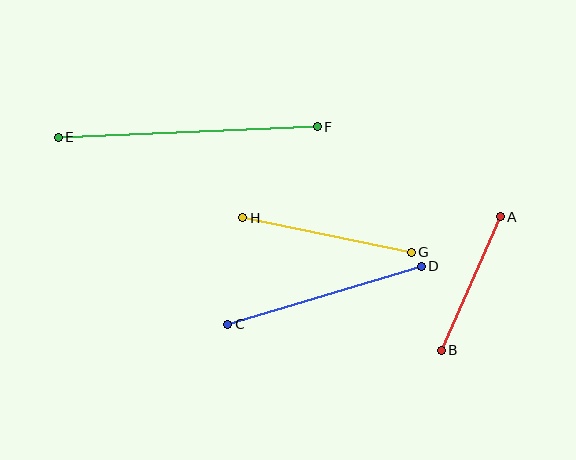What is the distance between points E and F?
The distance is approximately 259 pixels.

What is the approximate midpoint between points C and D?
The midpoint is at approximately (324, 295) pixels.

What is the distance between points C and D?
The distance is approximately 202 pixels.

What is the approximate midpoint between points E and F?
The midpoint is at approximately (188, 132) pixels.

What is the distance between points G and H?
The distance is approximately 172 pixels.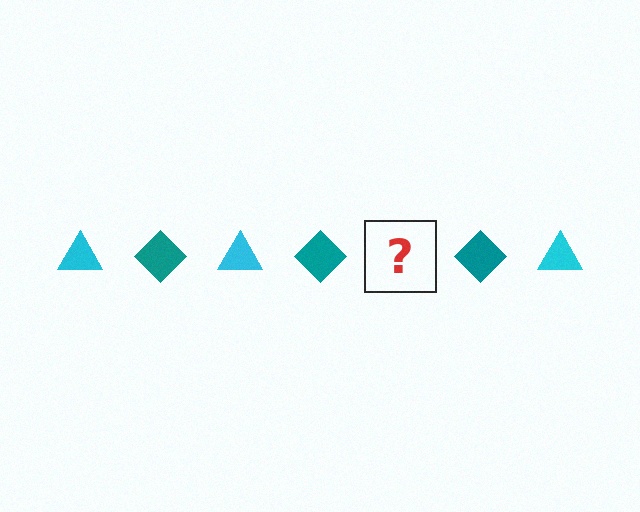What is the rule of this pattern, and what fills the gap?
The rule is that the pattern alternates between cyan triangle and teal diamond. The gap should be filled with a cyan triangle.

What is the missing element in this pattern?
The missing element is a cyan triangle.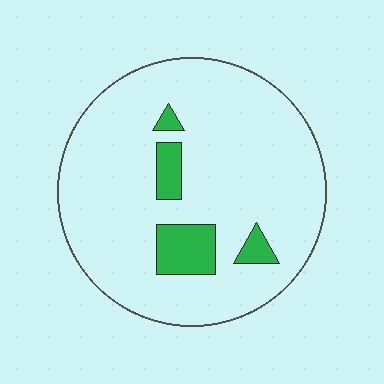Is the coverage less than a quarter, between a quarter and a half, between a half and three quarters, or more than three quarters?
Less than a quarter.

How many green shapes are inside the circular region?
4.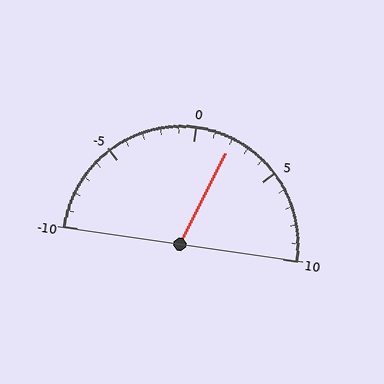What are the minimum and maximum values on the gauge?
The gauge ranges from -10 to 10.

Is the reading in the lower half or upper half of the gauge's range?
The reading is in the upper half of the range (-10 to 10).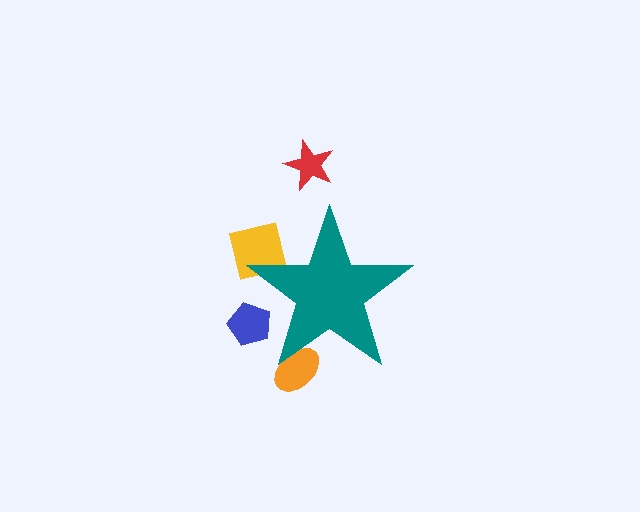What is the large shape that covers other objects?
A teal star.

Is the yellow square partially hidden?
Yes, the yellow square is partially hidden behind the teal star.